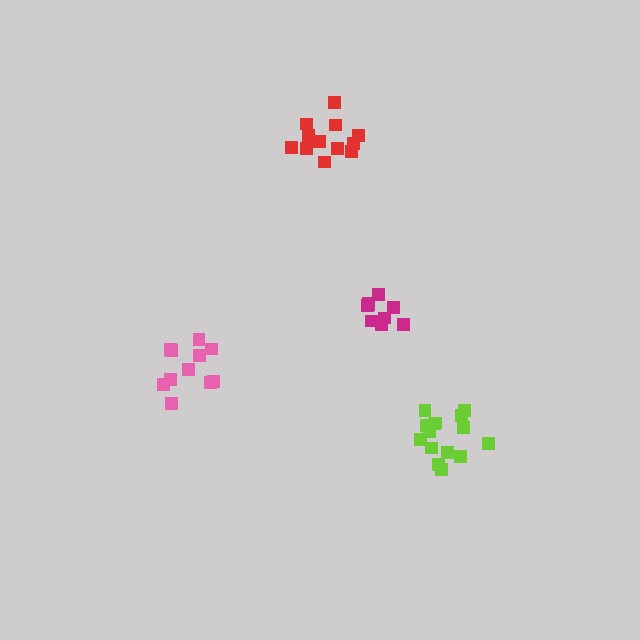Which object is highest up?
The red cluster is topmost.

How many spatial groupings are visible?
There are 4 spatial groupings.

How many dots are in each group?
Group 1: 15 dots, Group 2: 12 dots, Group 3: 11 dots, Group 4: 9 dots (47 total).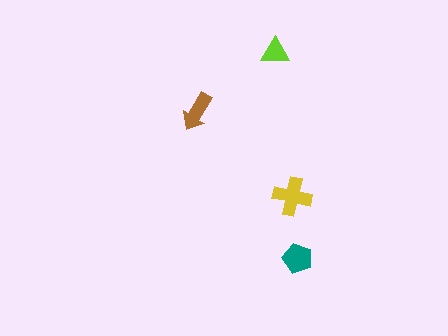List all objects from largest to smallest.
The yellow cross, the teal pentagon, the brown arrow, the lime triangle.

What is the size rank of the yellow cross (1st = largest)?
1st.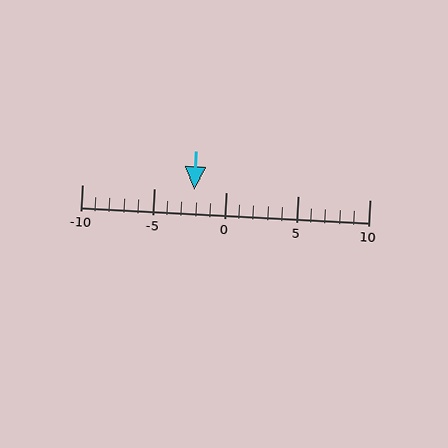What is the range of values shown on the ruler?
The ruler shows values from -10 to 10.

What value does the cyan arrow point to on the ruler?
The cyan arrow points to approximately -2.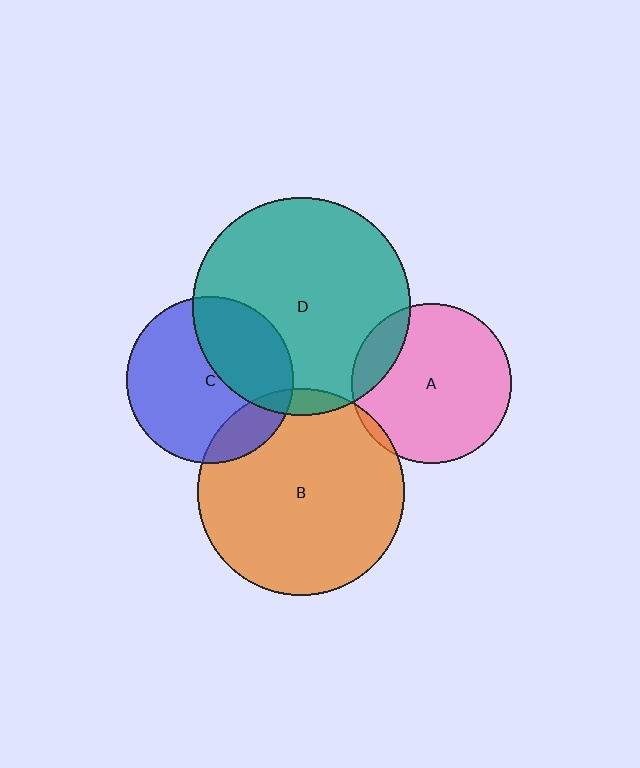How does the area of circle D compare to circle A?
Approximately 1.9 times.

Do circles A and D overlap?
Yes.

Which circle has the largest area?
Circle D (teal).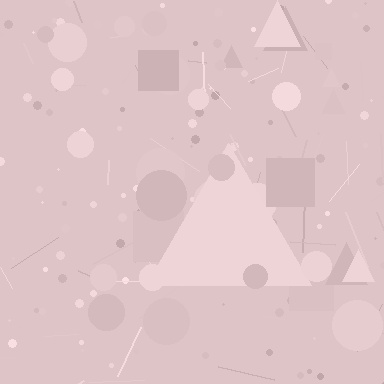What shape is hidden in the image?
A triangle is hidden in the image.